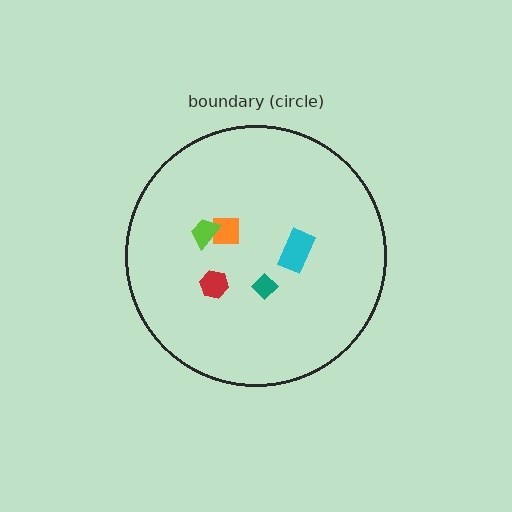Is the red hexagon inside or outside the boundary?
Inside.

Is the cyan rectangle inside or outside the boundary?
Inside.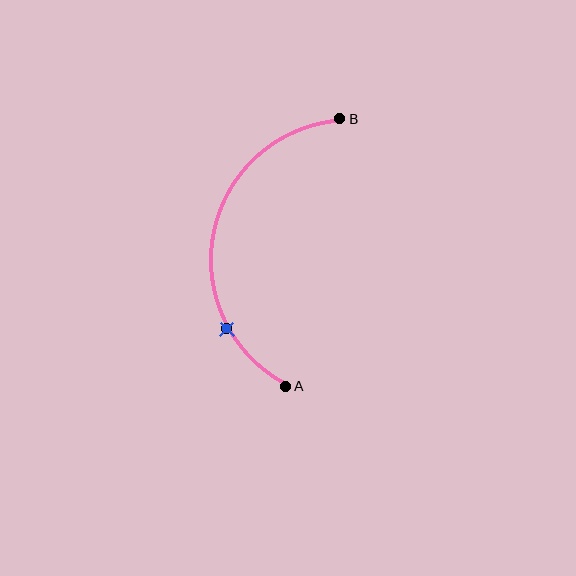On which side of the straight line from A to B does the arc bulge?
The arc bulges to the left of the straight line connecting A and B.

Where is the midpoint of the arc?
The arc midpoint is the point on the curve farthest from the straight line joining A and B. It sits to the left of that line.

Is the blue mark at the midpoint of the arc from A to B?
No. The blue mark lies on the arc but is closer to endpoint A. The arc midpoint would be at the point on the curve equidistant along the arc from both A and B.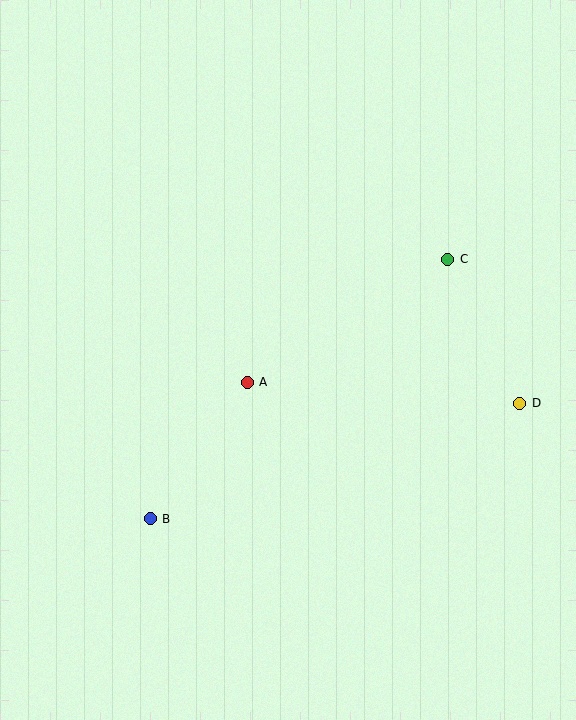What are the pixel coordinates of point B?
Point B is at (150, 519).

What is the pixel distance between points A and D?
The distance between A and D is 273 pixels.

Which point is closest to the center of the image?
Point A at (247, 382) is closest to the center.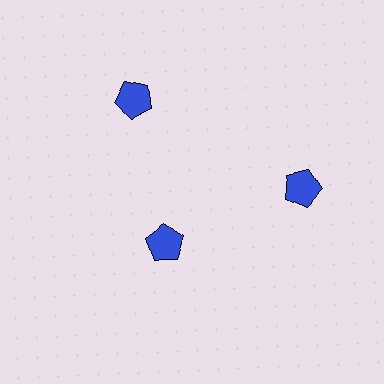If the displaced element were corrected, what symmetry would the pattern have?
It would have 3-fold rotational symmetry — the pattern would map onto itself every 120 degrees.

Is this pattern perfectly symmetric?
No. The 3 blue pentagons are arranged in a ring, but one element near the 7 o'clock position is pulled inward toward the center, breaking the 3-fold rotational symmetry.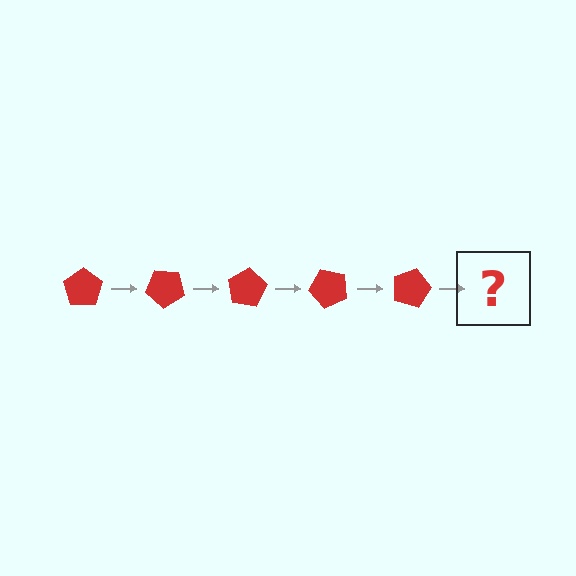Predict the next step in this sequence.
The next step is a red pentagon rotated 200 degrees.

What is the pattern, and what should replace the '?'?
The pattern is that the pentagon rotates 40 degrees each step. The '?' should be a red pentagon rotated 200 degrees.